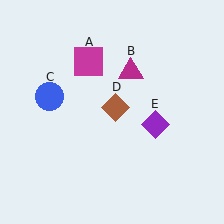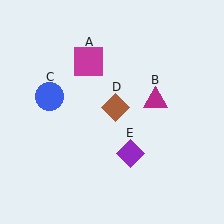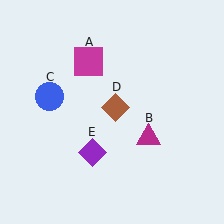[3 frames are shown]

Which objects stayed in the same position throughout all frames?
Magenta square (object A) and blue circle (object C) and brown diamond (object D) remained stationary.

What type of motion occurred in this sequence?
The magenta triangle (object B), purple diamond (object E) rotated clockwise around the center of the scene.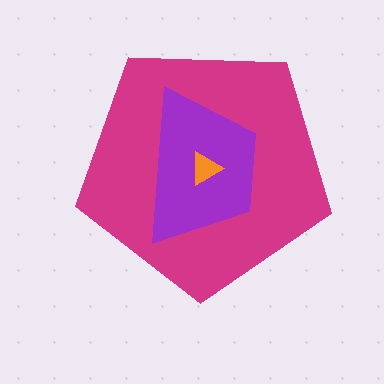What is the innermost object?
The orange triangle.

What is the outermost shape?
The magenta pentagon.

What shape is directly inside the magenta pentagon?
The purple trapezoid.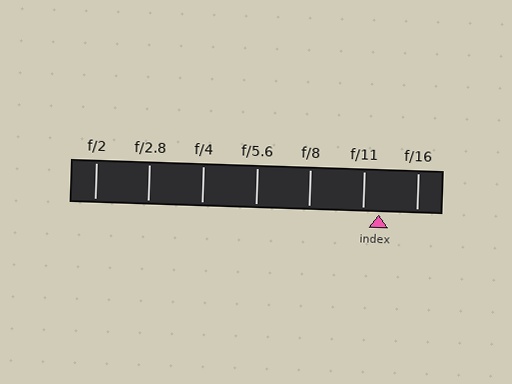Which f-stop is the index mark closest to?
The index mark is closest to f/11.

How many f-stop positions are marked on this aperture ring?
There are 7 f-stop positions marked.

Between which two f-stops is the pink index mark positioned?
The index mark is between f/11 and f/16.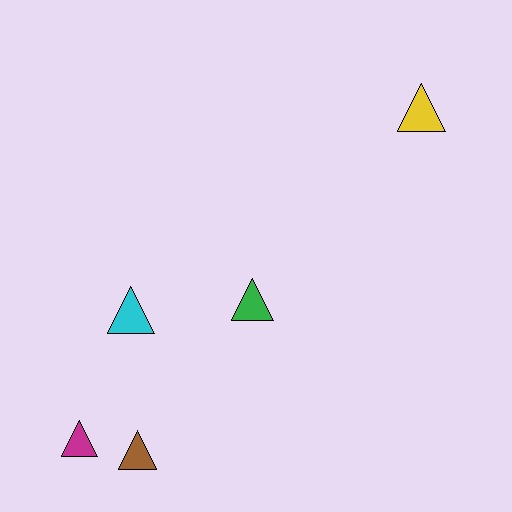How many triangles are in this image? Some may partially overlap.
There are 5 triangles.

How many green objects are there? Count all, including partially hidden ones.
There is 1 green object.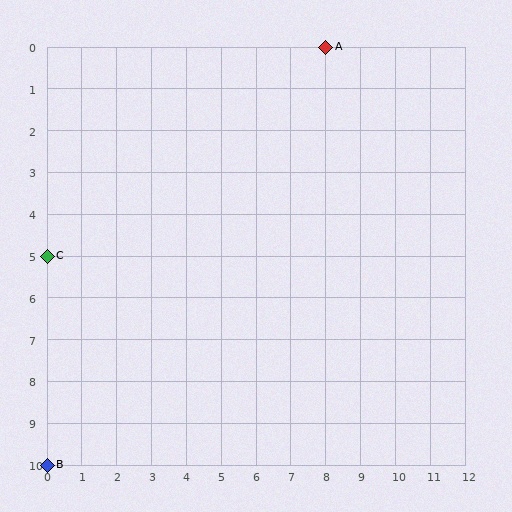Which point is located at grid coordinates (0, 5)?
Point C is at (0, 5).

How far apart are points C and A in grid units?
Points C and A are 8 columns and 5 rows apart (about 9.4 grid units diagonally).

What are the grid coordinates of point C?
Point C is at grid coordinates (0, 5).